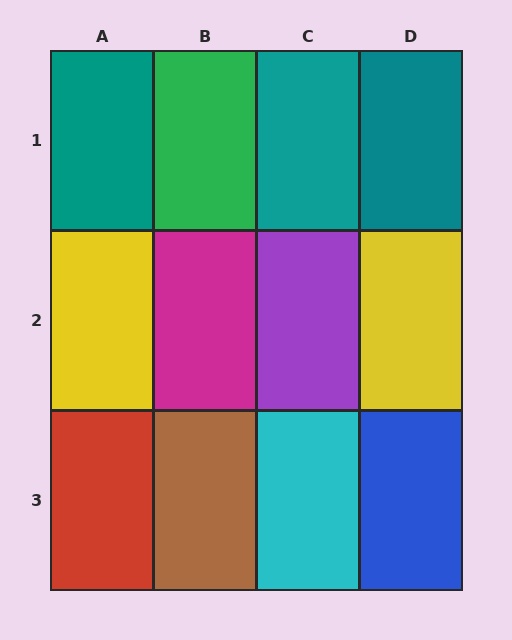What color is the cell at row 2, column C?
Purple.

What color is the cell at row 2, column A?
Yellow.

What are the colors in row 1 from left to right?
Teal, green, teal, teal.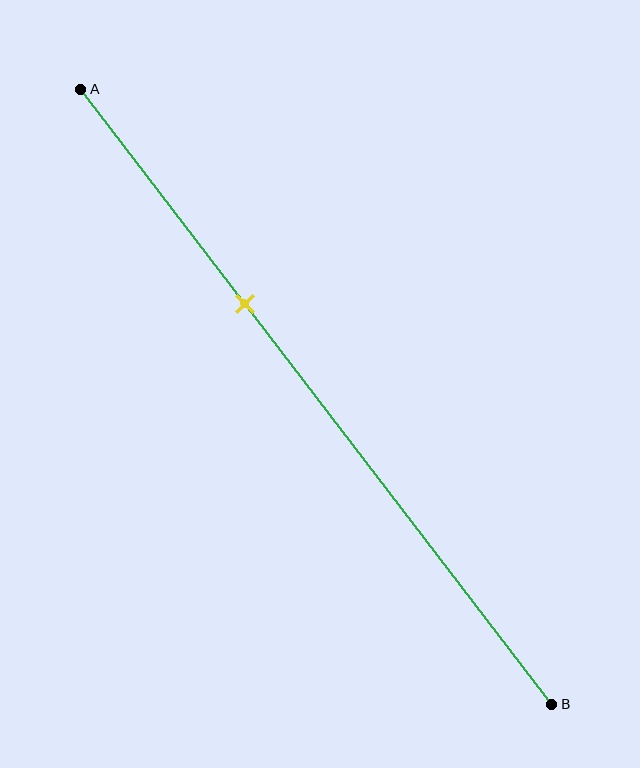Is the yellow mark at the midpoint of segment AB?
No, the mark is at about 35% from A, not at the 50% midpoint.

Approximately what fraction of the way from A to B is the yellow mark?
The yellow mark is approximately 35% of the way from A to B.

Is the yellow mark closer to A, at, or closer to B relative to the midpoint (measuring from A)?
The yellow mark is closer to point A than the midpoint of segment AB.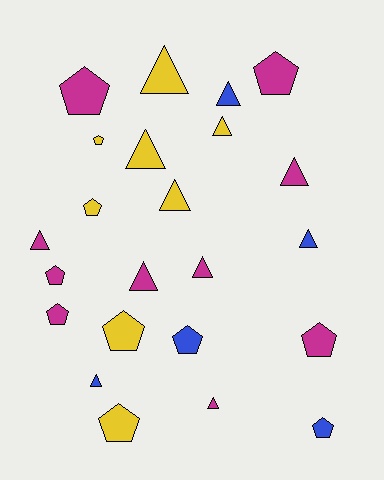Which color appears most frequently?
Magenta, with 10 objects.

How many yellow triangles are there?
There are 4 yellow triangles.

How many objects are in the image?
There are 23 objects.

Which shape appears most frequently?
Triangle, with 12 objects.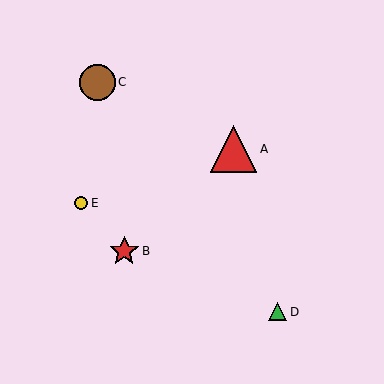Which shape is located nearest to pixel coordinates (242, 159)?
The red triangle (labeled A) at (234, 149) is nearest to that location.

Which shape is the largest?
The red triangle (labeled A) is the largest.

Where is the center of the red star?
The center of the red star is at (124, 251).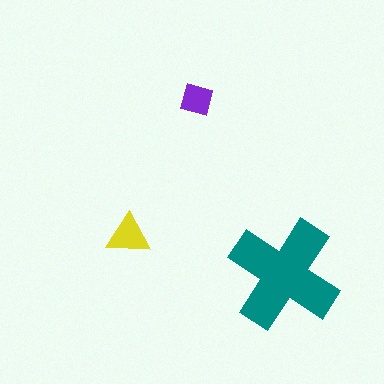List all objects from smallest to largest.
The purple square, the yellow triangle, the teal cross.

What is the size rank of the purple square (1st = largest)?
3rd.